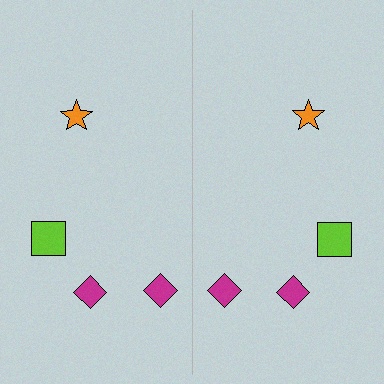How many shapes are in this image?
There are 8 shapes in this image.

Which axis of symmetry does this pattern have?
The pattern has a vertical axis of symmetry running through the center of the image.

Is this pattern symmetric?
Yes, this pattern has bilateral (reflection) symmetry.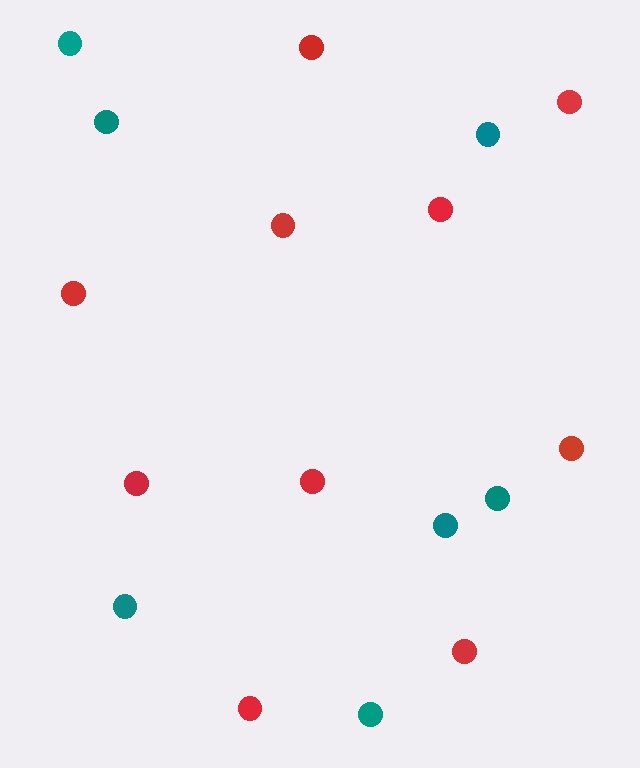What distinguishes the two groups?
There are 2 groups: one group of red circles (10) and one group of teal circles (7).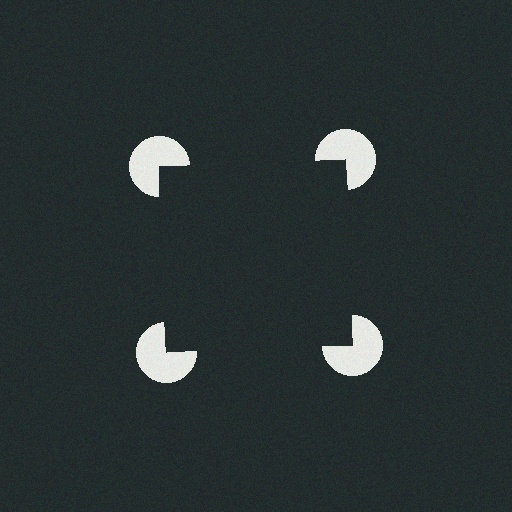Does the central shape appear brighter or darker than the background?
It typically appears slightly darker than the background, even though no actual brightness change is drawn.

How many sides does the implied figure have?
4 sides.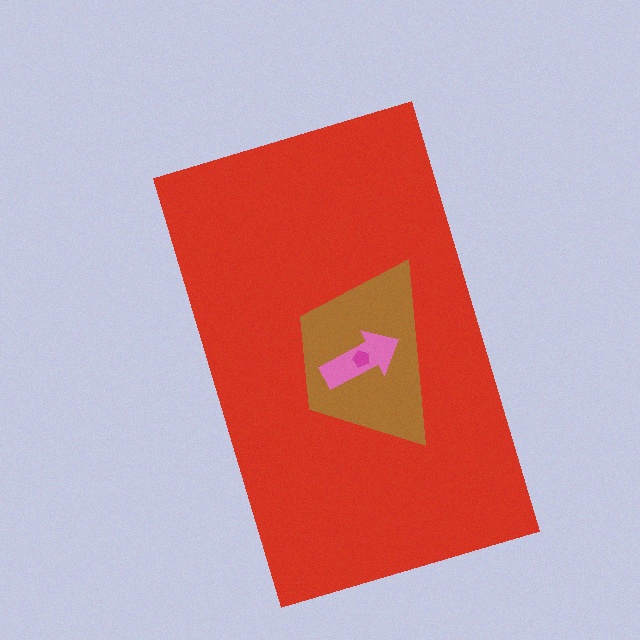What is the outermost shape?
The red rectangle.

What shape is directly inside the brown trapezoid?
The pink arrow.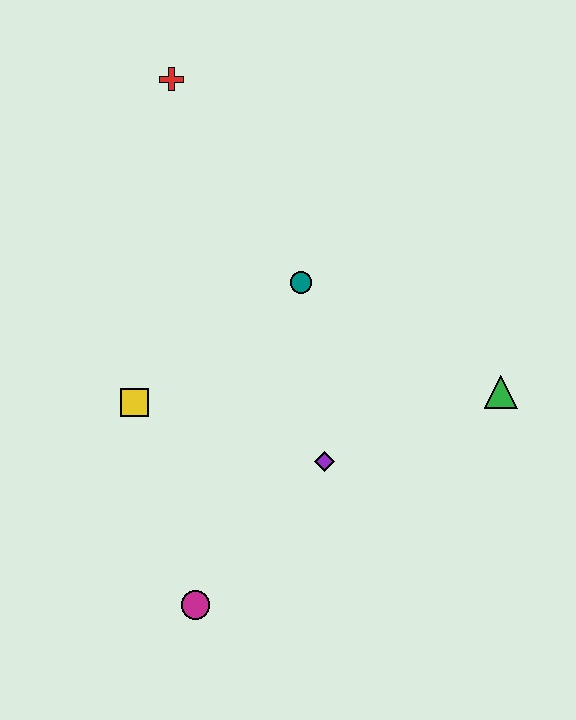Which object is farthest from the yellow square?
The green triangle is farthest from the yellow square.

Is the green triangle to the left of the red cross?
No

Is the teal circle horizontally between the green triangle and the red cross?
Yes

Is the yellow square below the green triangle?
Yes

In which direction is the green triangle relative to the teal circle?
The green triangle is to the right of the teal circle.